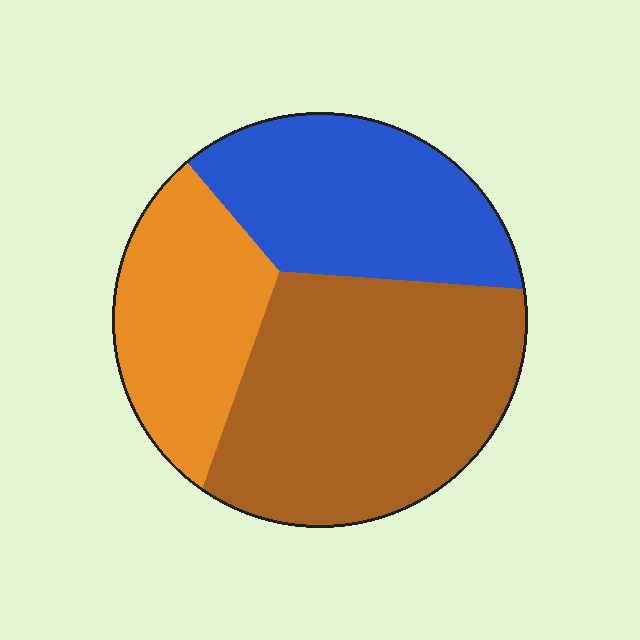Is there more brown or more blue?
Brown.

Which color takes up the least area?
Orange, at roughly 25%.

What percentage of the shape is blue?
Blue takes up between a quarter and a half of the shape.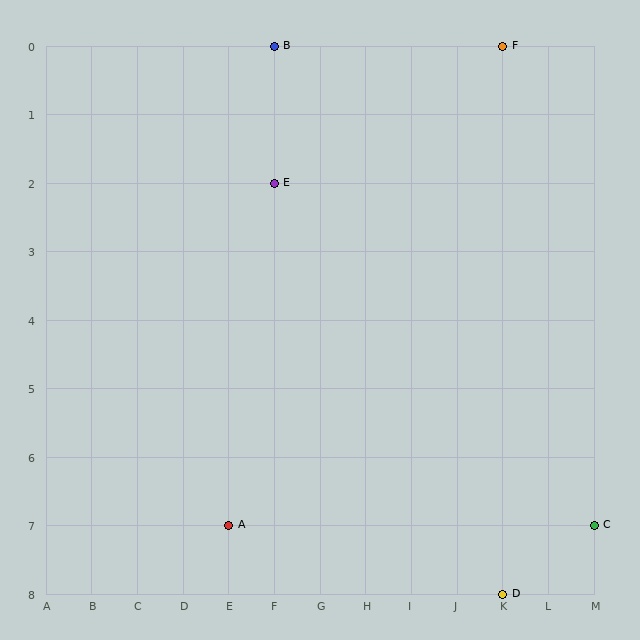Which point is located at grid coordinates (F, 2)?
Point E is at (F, 2).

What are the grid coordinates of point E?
Point E is at grid coordinates (F, 2).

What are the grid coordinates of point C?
Point C is at grid coordinates (M, 7).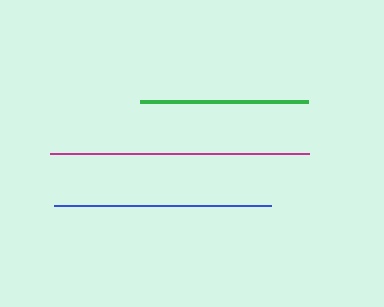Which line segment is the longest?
The magenta line is the longest at approximately 259 pixels.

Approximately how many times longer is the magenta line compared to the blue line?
The magenta line is approximately 1.2 times the length of the blue line.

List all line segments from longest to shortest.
From longest to shortest: magenta, blue, green.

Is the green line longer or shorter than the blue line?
The blue line is longer than the green line.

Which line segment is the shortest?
The green line is the shortest at approximately 169 pixels.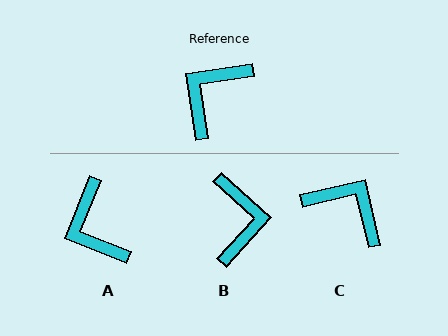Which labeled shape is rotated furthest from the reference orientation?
B, about 141 degrees away.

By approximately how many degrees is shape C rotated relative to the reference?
Approximately 85 degrees clockwise.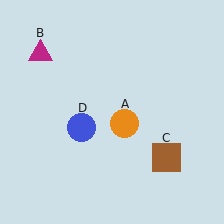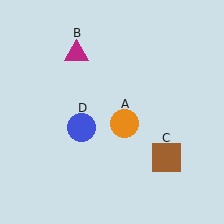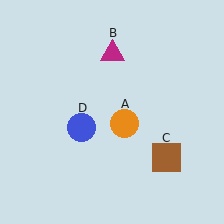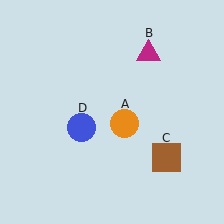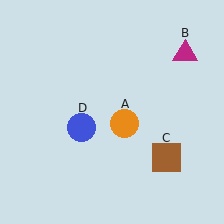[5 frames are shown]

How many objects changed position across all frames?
1 object changed position: magenta triangle (object B).